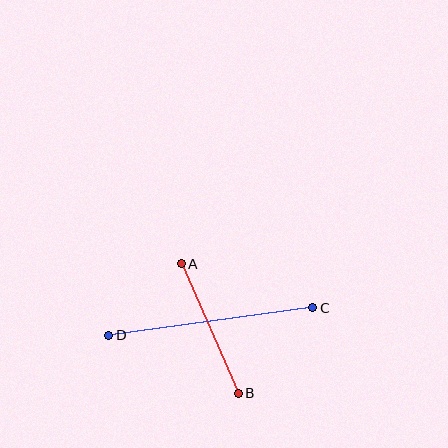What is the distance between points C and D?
The distance is approximately 206 pixels.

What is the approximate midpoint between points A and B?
The midpoint is at approximately (210, 328) pixels.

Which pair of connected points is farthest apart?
Points C and D are farthest apart.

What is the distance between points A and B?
The distance is approximately 142 pixels.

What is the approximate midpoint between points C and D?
The midpoint is at approximately (211, 322) pixels.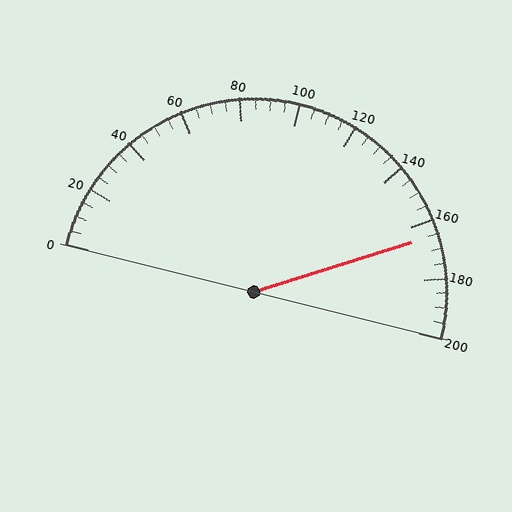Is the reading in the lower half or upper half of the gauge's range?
The reading is in the upper half of the range (0 to 200).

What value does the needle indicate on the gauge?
The needle indicates approximately 165.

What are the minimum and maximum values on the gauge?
The gauge ranges from 0 to 200.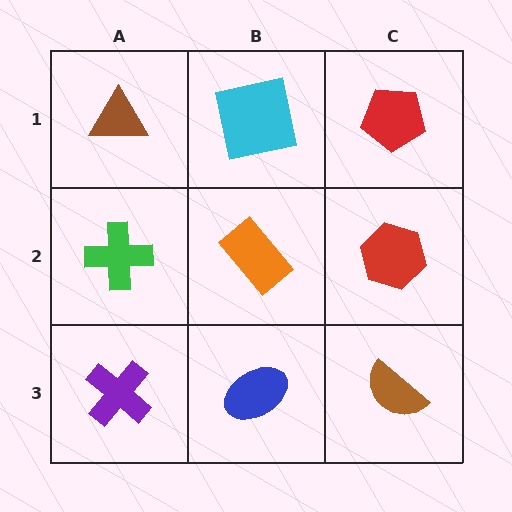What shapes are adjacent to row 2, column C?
A red pentagon (row 1, column C), a brown semicircle (row 3, column C), an orange rectangle (row 2, column B).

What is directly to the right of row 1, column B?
A red pentagon.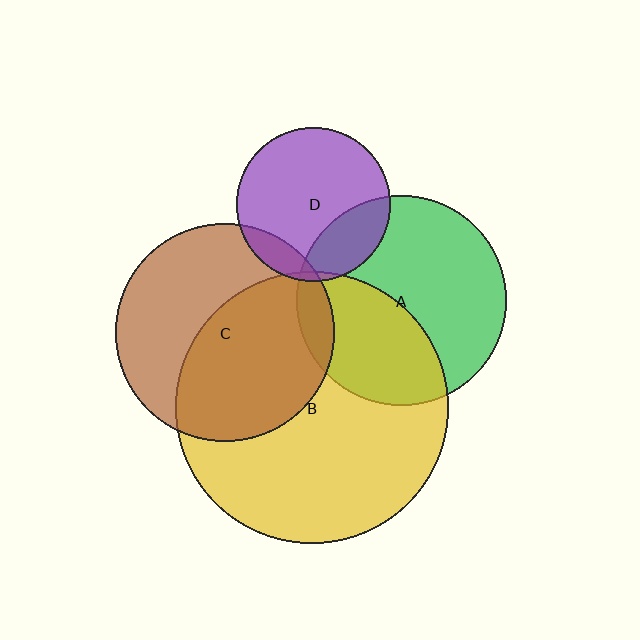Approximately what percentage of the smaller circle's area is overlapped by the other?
Approximately 10%.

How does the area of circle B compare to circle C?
Approximately 1.6 times.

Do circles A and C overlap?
Yes.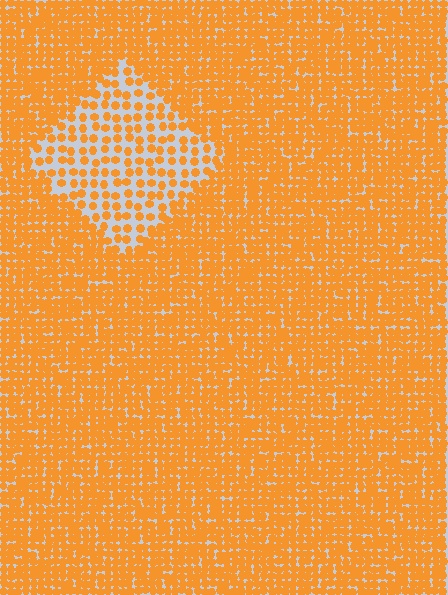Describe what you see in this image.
The image contains small orange elements arranged at two different densities. A diamond-shaped region is visible where the elements are less densely packed than the surrounding area.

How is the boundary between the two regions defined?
The boundary is defined by a change in element density (approximately 2.2x ratio). All elements are the same color, size, and shape.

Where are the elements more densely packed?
The elements are more densely packed outside the diamond boundary.